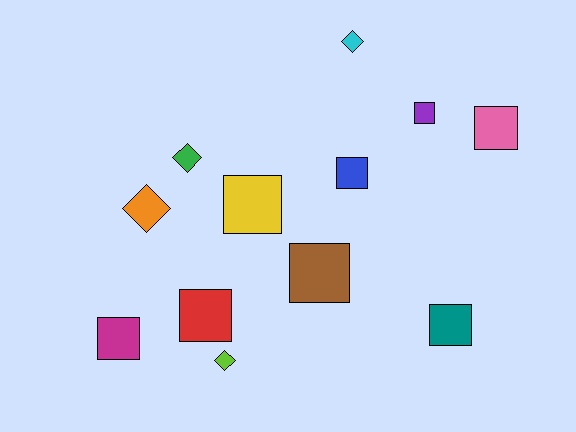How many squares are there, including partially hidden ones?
There are 8 squares.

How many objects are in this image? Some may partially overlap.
There are 12 objects.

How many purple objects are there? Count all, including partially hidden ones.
There is 1 purple object.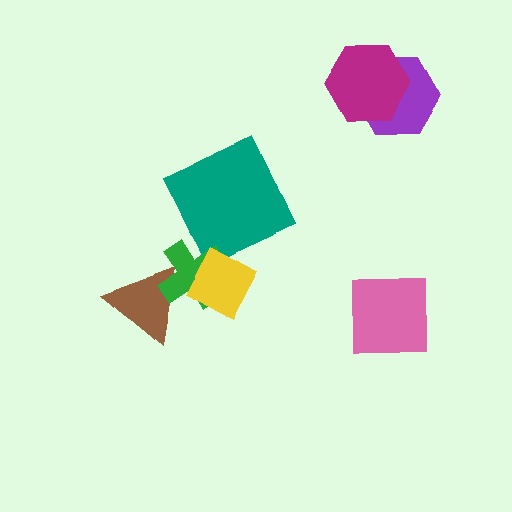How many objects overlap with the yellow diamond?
1 object overlaps with the yellow diamond.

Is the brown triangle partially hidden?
Yes, it is partially covered by another shape.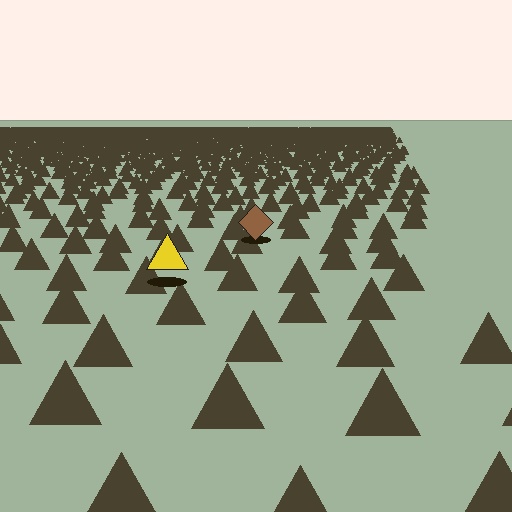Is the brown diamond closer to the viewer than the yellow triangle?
No. The yellow triangle is closer — you can tell from the texture gradient: the ground texture is coarser near it.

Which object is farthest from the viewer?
The brown diamond is farthest from the viewer. It appears smaller and the ground texture around it is denser.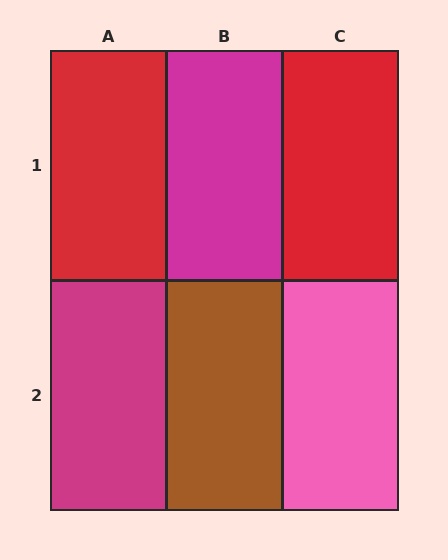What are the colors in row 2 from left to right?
Magenta, brown, pink.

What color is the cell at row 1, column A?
Red.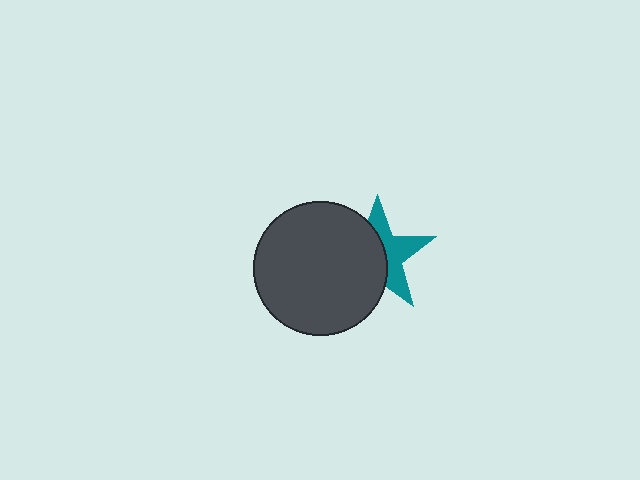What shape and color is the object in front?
The object in front is a dark gray circle.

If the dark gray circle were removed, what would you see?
You would see the complete teal star.